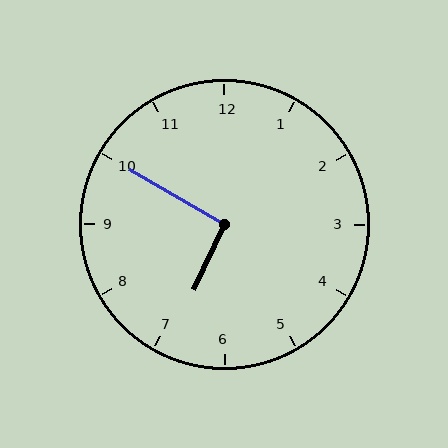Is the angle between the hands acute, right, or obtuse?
It is right.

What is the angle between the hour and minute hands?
Approximately 95 degrees.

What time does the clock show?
6:50.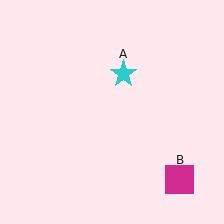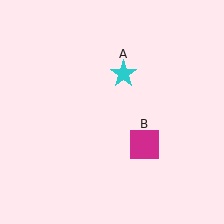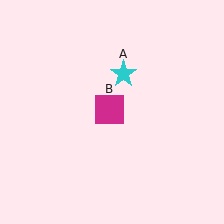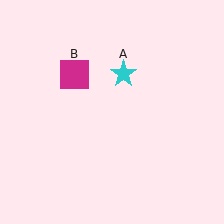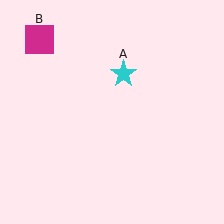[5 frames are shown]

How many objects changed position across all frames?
1 object changed position: magenta square (object B).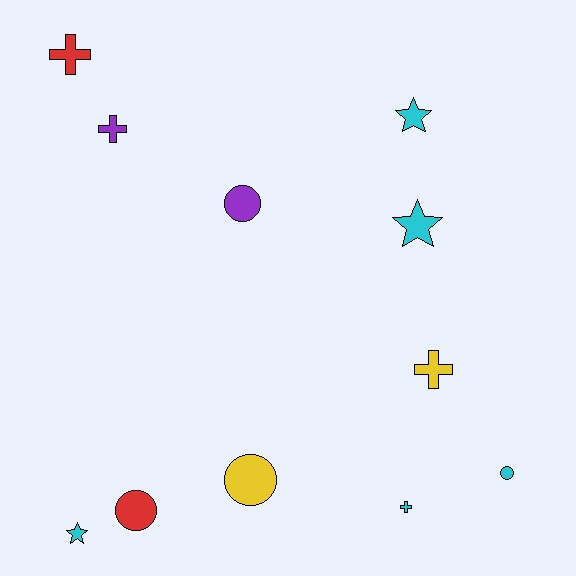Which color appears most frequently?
Cyan, with 5 objects.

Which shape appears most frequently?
Circle, with 4 objects.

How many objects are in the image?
There are 11 objects.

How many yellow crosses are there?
There is 1 yellow cross.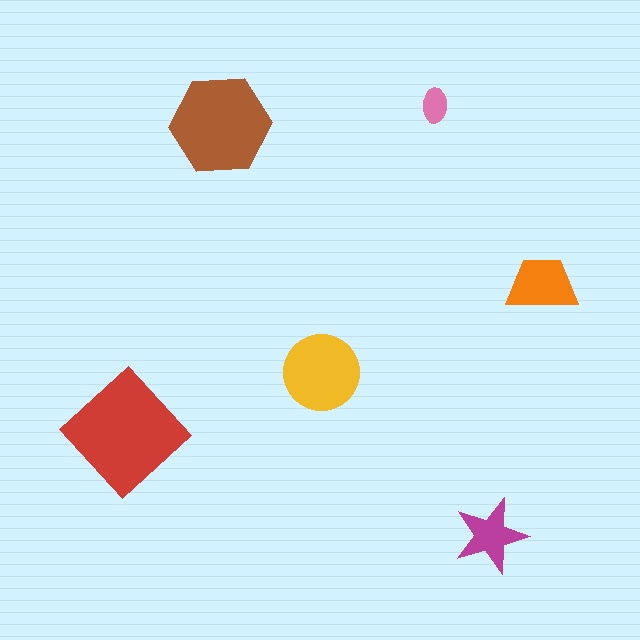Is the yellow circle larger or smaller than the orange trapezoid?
Larger.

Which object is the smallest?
The pink ellipse.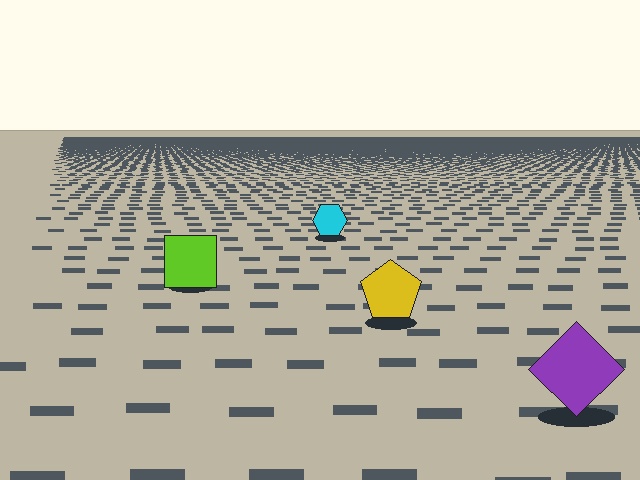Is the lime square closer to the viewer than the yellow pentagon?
No. The yellow pentagon is closer — you can tell from the texture gradient: the ground texture is coarser near it.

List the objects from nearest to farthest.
From nearest to farthest: the purple diamond, the yellow pentagon, the lime square, the cyan hexagon.